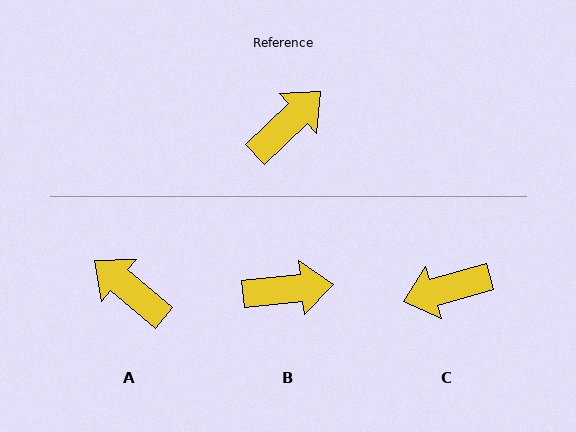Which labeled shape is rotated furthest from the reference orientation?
C, about 153 degrees away.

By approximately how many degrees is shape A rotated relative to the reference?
Approximately 97 degrees counter-clockwise.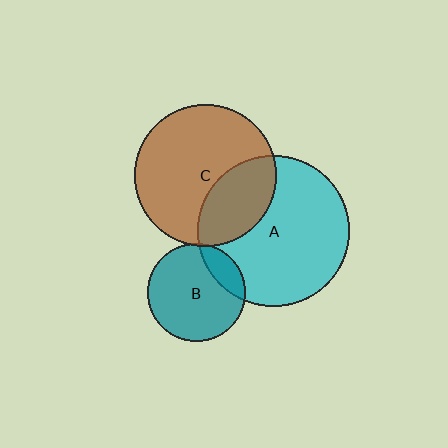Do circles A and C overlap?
Yes.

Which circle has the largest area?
Circle A (cyan).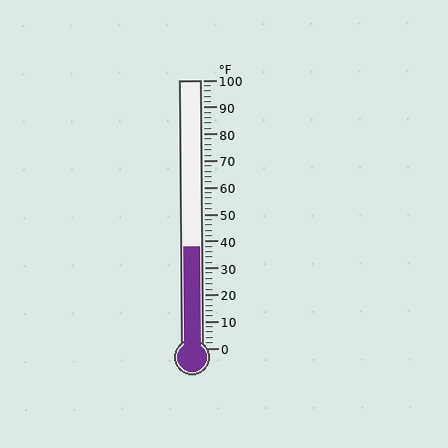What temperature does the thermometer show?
The thermometer shows approximately 38°F.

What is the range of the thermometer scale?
The thermometer scale ranges from 0°F to 100°F.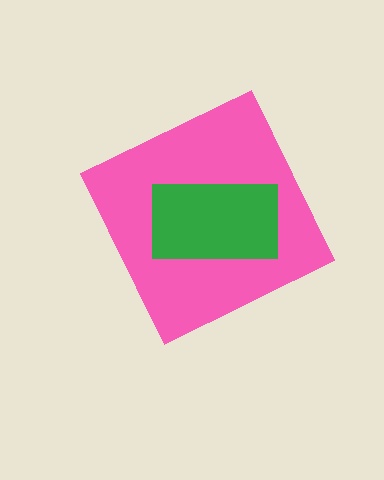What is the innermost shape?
The green rectangle.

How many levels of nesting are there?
2.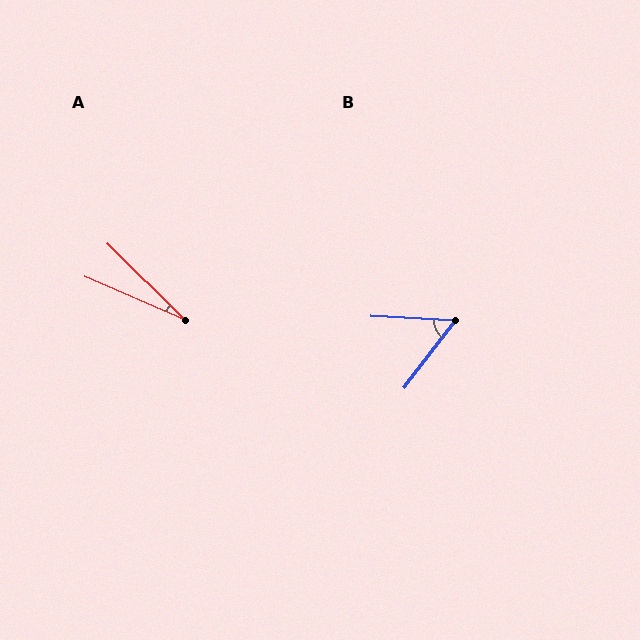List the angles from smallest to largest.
A (21°), B (56°).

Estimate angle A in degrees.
Approximately 21 degrees.